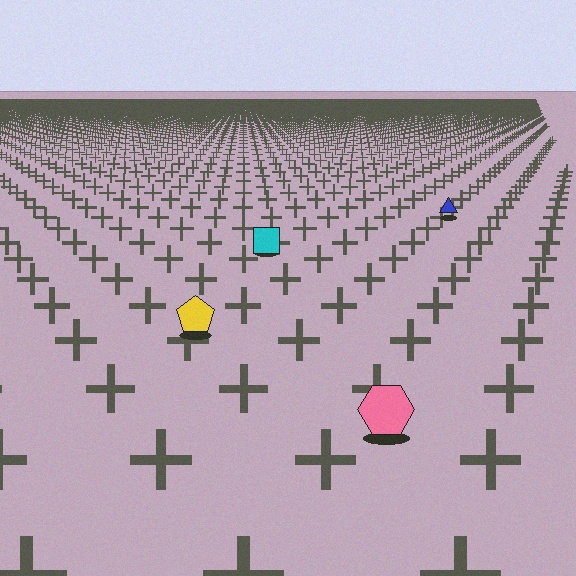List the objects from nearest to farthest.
From nearest to farthest: the pink hexagon, the yellow pentagon, the cyan square, the blue triangle.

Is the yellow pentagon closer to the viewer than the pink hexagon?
No. The pink hexagon is closer — you can tell from the texture gradient: the ground texture is coarser near it.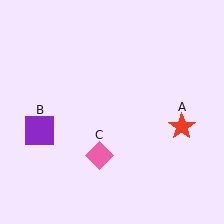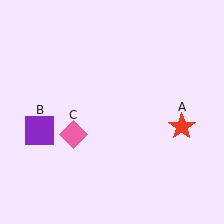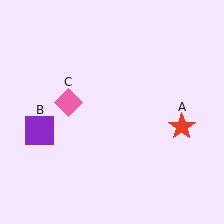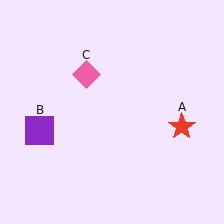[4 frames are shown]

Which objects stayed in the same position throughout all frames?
Red star (object A) and purple square (object B) remained stationary.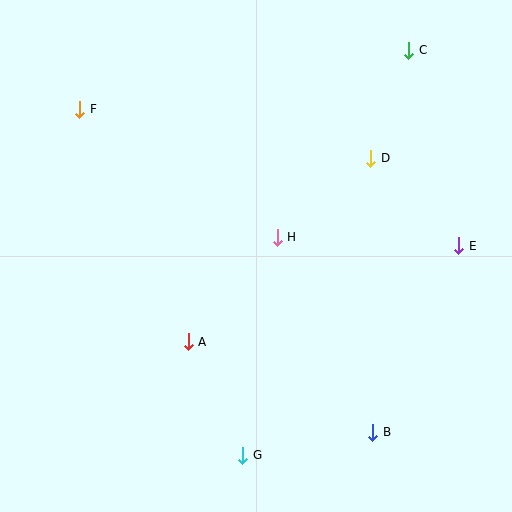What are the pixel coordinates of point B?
Point B is at (373, 432).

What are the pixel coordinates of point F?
Point F is at (80, 109).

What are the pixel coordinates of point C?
Point C is at (409, 50).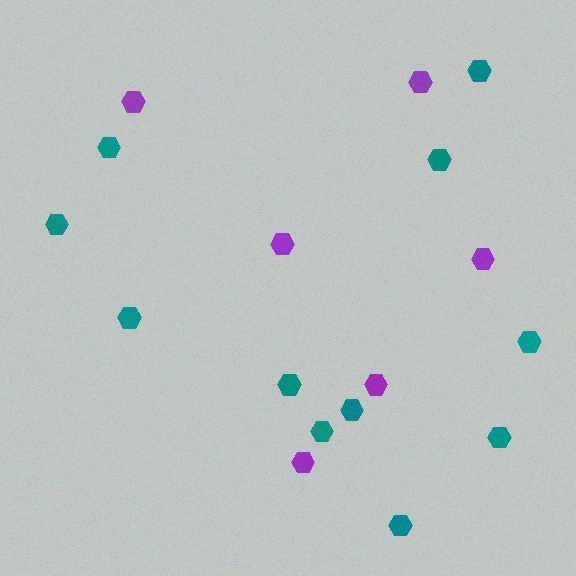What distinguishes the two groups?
There are 2 groups: one group of purple hexagons (6) and one group of teal hexagons (11).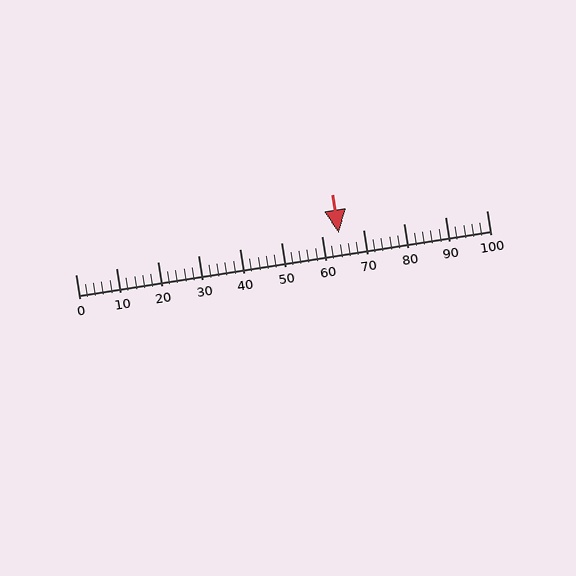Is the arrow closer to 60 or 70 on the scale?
The arrow is closer to 60.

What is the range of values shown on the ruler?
The ruler shows values from 0 to 100.